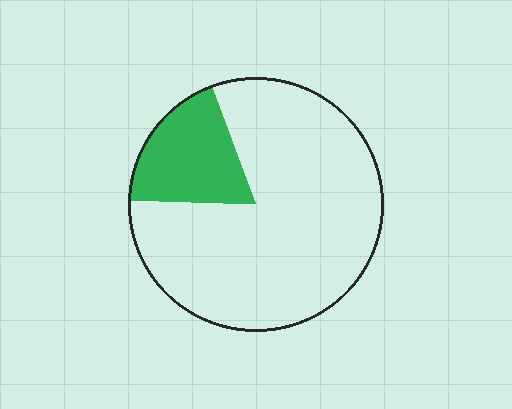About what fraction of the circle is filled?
About one fifth (1/5).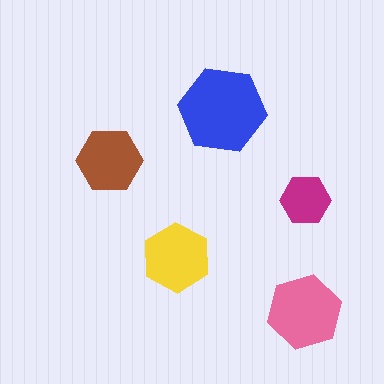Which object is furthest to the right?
The magenta hexagon is rightmost.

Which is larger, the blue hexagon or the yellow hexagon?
The blue one.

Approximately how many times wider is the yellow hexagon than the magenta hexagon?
About 1.5 times wider.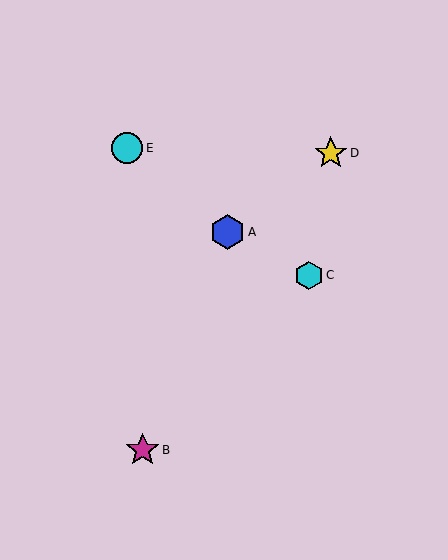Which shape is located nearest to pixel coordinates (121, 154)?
The cyan circle (labeled E) at (127, 148) is nearest to that location.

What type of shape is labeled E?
Shape E is a cyan circle.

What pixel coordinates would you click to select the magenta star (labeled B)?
Click at (143, 450) to select the magenta star B.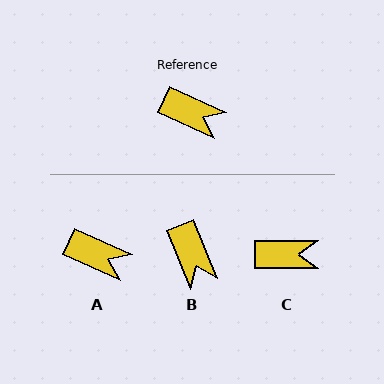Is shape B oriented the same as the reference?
No, it is off by about 43 degrees.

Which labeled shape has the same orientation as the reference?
A.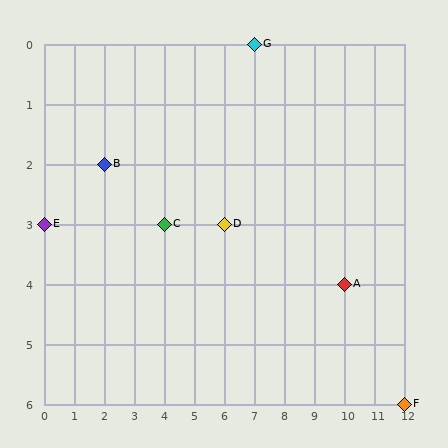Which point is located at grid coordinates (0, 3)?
Point E is at (0, 3).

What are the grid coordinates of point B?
Point B is at grid coordinates (2, 2).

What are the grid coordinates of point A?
Point A is at grid coordinates (10, 4).